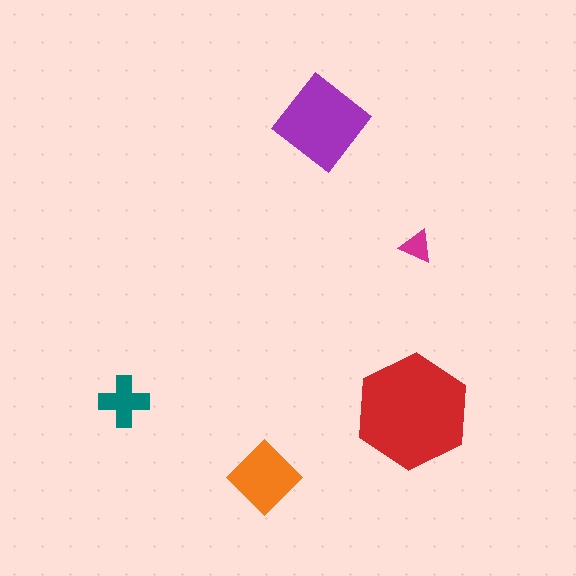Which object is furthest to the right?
The magenta triangle is rightmost.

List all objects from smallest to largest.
The magenta triangle, the teal cross, the orange diamond, the purple diamond, the red hexagon.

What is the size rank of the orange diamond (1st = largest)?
3rd.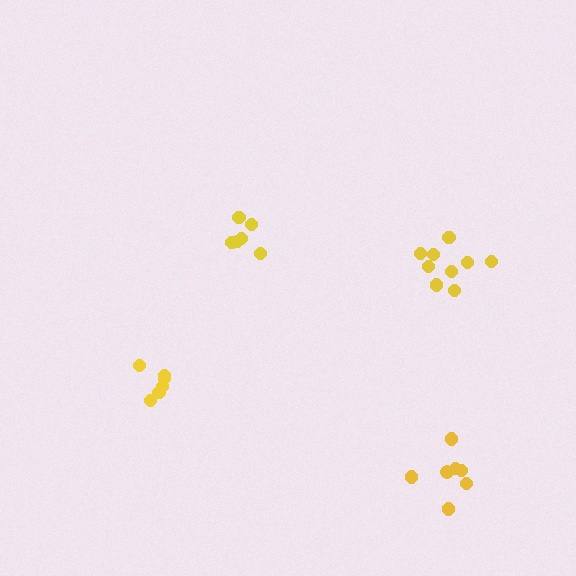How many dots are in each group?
Group 1: 7 dots, Group 2: 6 dots, Group 3: 6 dots, Group 4: 9 dots (28 total).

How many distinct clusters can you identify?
There are 4 distinct clusters.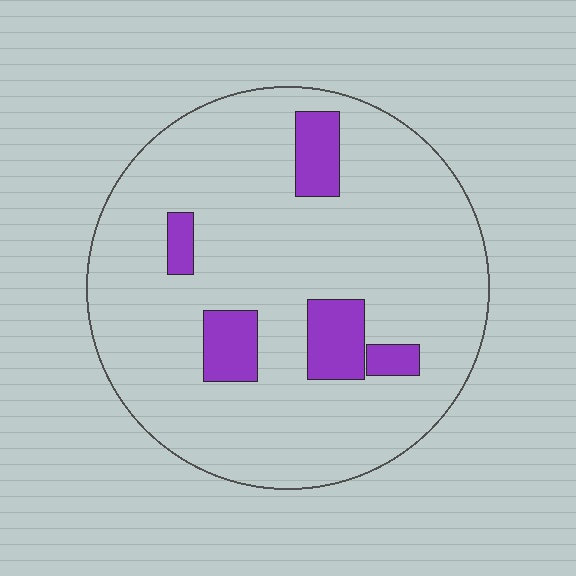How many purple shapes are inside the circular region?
5.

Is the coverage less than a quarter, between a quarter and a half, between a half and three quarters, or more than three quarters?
Less than a quarter.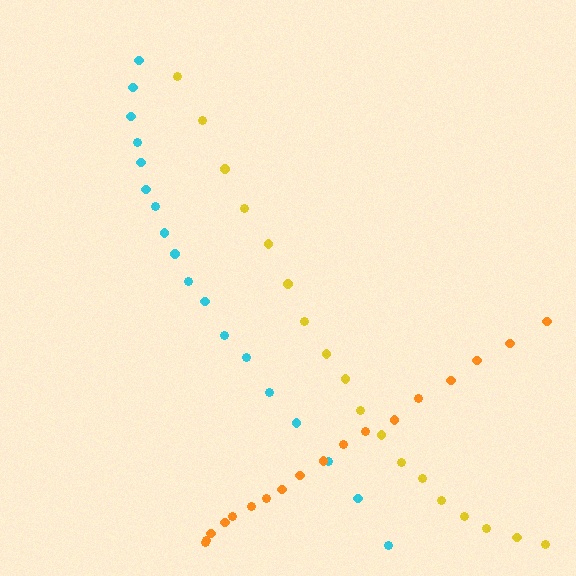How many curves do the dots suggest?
There are 3 distinct paths.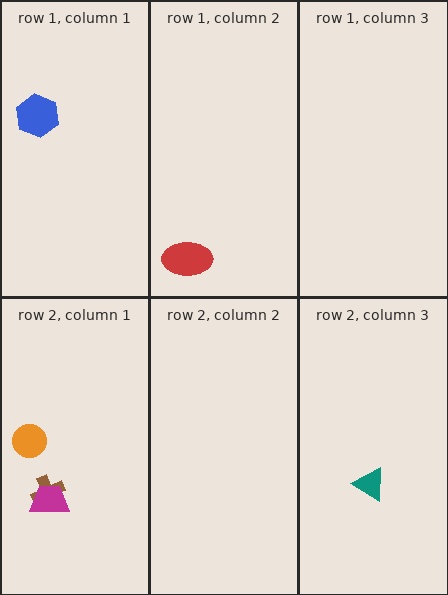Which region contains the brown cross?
The row 2, column 1 region.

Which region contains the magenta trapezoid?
The row 2, column 1 region.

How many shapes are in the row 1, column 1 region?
1.